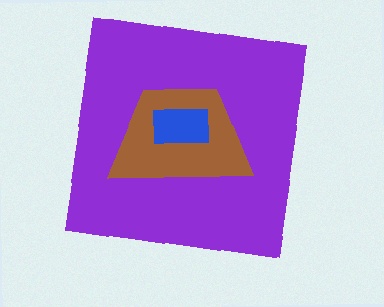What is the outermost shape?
The purple square.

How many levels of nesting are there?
3.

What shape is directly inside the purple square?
The brown trapezoid.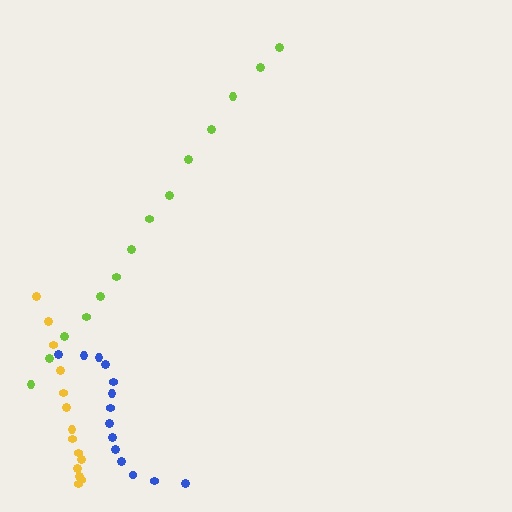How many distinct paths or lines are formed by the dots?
There are 3 distinct paths.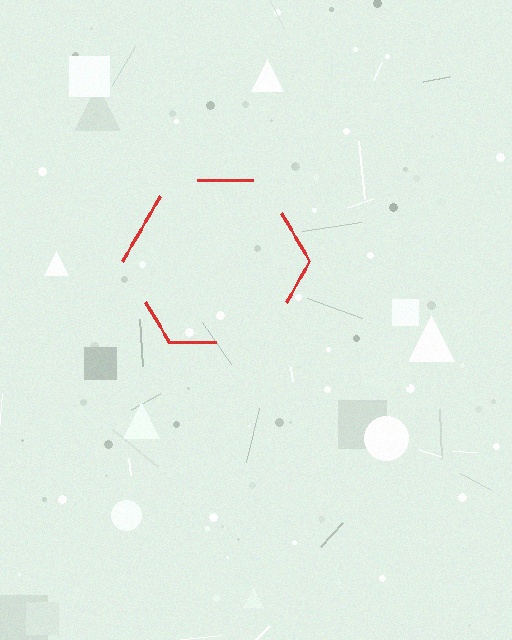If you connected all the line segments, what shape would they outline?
They would outline a hexagon.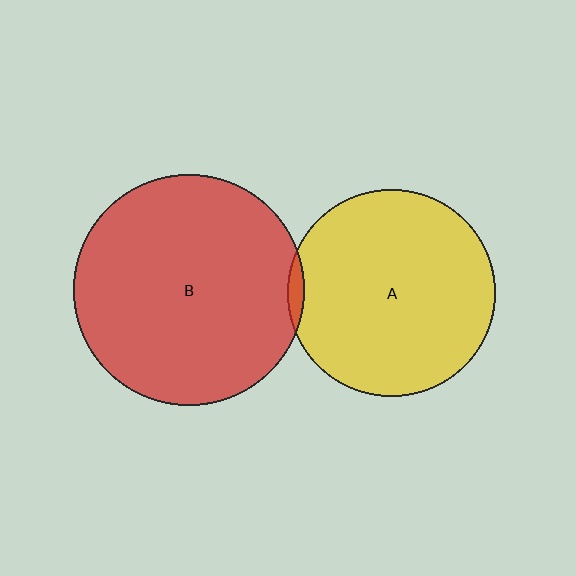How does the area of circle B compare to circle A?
Approximately 1.2 times.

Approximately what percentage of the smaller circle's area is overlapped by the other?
Approximately 5%.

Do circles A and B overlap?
Yes.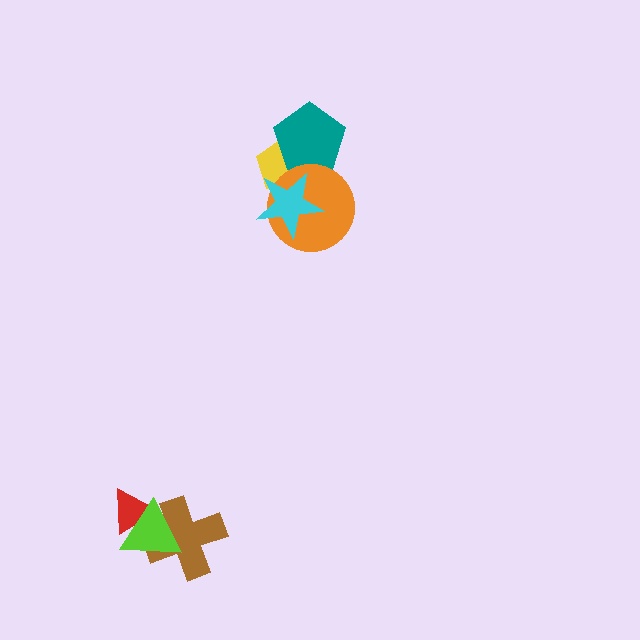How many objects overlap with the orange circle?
3 objects overlap with the orange circle.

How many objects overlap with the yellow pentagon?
3 objects overlap with the yellow pentagon.